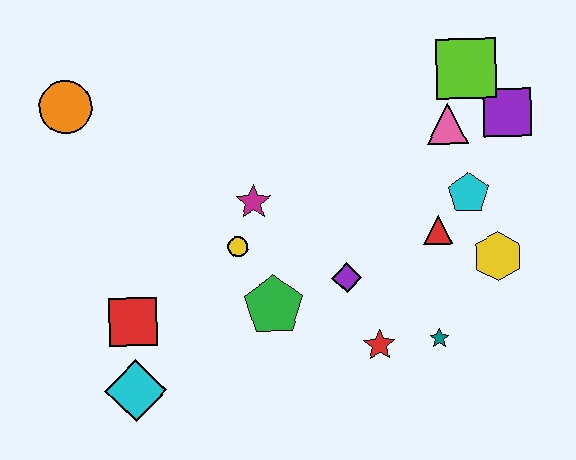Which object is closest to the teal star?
The red star is closest to the teal star.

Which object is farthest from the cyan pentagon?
The orange circle is farthest from the cyan pentagon.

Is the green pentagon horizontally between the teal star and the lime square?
No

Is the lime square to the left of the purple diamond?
No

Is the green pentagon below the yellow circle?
Yes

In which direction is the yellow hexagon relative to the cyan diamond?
The yellow hexagon is to the right of the cyan diamond.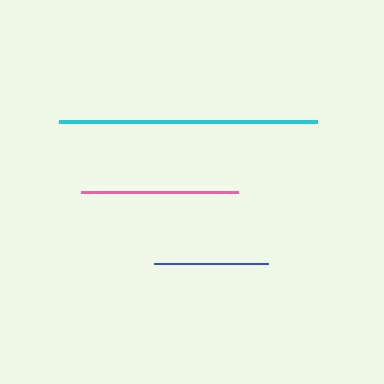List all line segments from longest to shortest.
From longest to shortest: cyan, pink, blue.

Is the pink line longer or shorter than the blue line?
The pink line is longer than the blue line.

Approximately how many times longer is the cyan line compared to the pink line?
The cyan line is approximately 1.6 times the length of the pink line.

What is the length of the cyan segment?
The cyan segment is approximately 258 pixels long.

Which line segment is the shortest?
The blue line is the shortest at approximately 114 pixels.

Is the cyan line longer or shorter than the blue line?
The cyan line is longer than the blue line.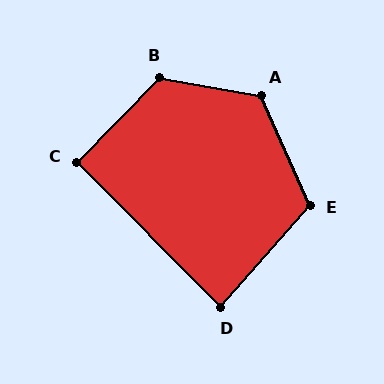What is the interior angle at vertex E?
Approximately 115 degrees (obtuse).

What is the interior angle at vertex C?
Approximately 91 degrees (approximately right).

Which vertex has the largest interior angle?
B, at approximately 124 degrees.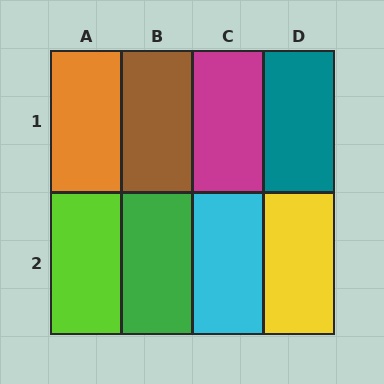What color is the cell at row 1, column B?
Brown.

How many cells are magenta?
1 cell is magenta.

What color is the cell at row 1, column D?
Teal.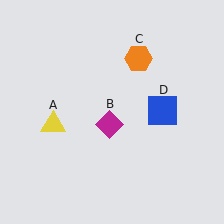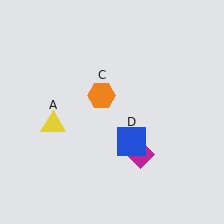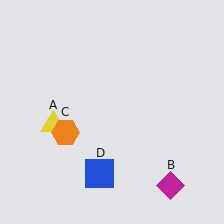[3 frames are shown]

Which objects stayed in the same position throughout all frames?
Yellow triangle (object A) remained stationary.